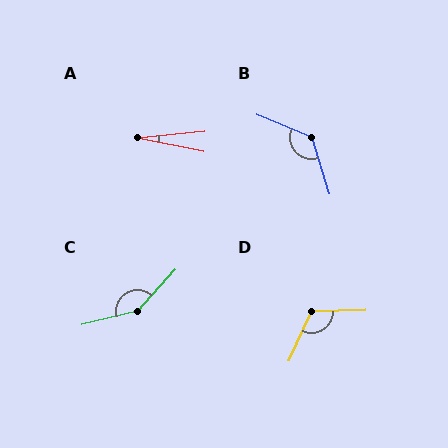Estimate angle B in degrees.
Approximately 130 degrees.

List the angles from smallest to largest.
A (17°), D (116°), B (130°), C (146°).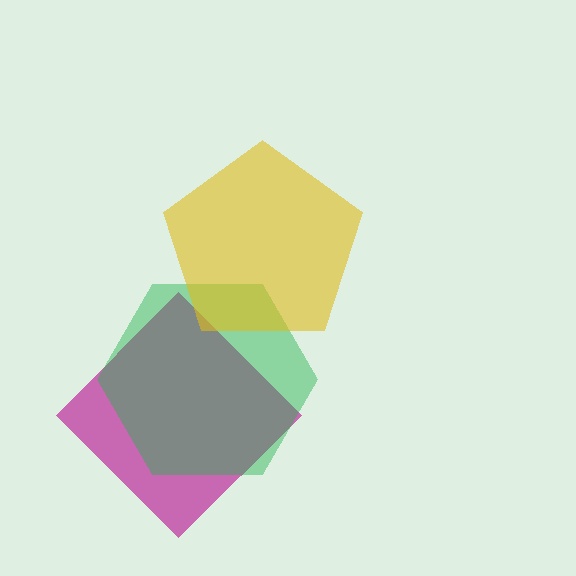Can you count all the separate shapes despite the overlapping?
Yes, there are 3 separate shapes.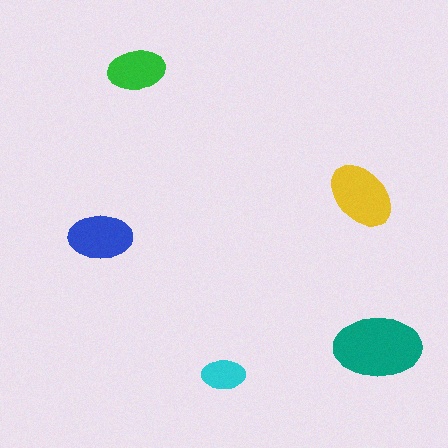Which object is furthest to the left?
The blue ellipse is leftmost.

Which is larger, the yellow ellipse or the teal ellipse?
The teal one.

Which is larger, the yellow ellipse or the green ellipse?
The yellow one.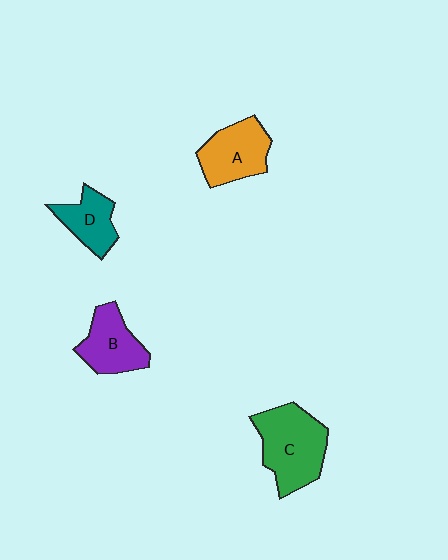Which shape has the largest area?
Shape C (green).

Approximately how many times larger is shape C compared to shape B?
Approximately 1.4 times.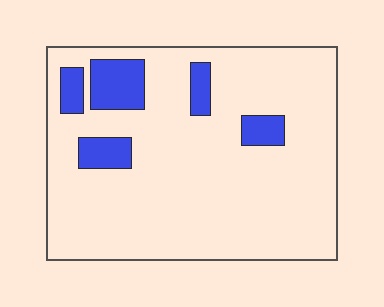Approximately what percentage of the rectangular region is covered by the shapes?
Approximately 15%.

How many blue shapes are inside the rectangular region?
5.